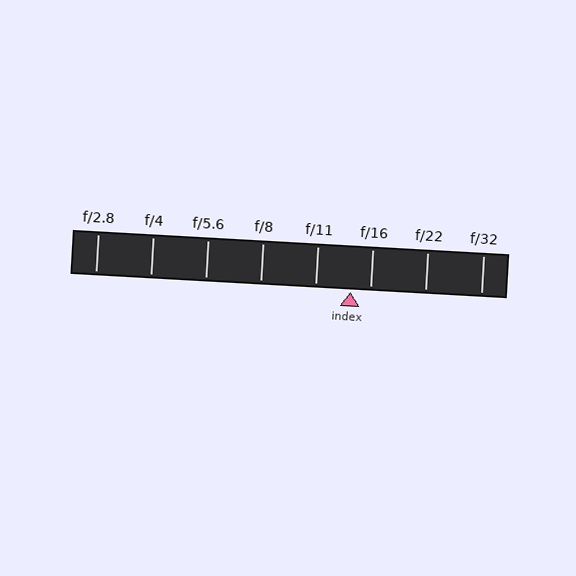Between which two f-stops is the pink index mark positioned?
The index mark is between f/11 and f/16.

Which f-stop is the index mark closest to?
The index mark is closest to f/16.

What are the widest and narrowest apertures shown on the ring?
The widest aperture shown is f/2.8 and the narrowest is f/32.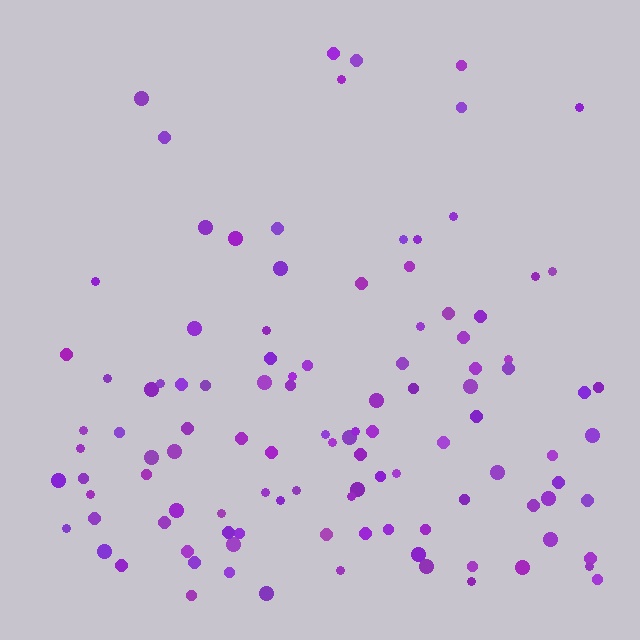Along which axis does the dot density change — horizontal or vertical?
Vertical.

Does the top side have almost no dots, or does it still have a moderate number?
Still a moderate number, just noticeably fewer than the bottom.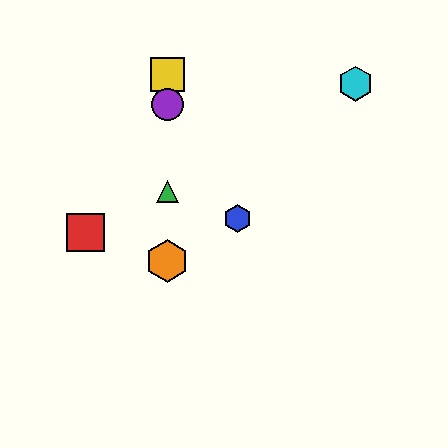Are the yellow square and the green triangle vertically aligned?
Yes, both are at x≈167.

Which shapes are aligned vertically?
The green triangle, the yellow square, the purple circle, the orange hexagon are aligned vertically.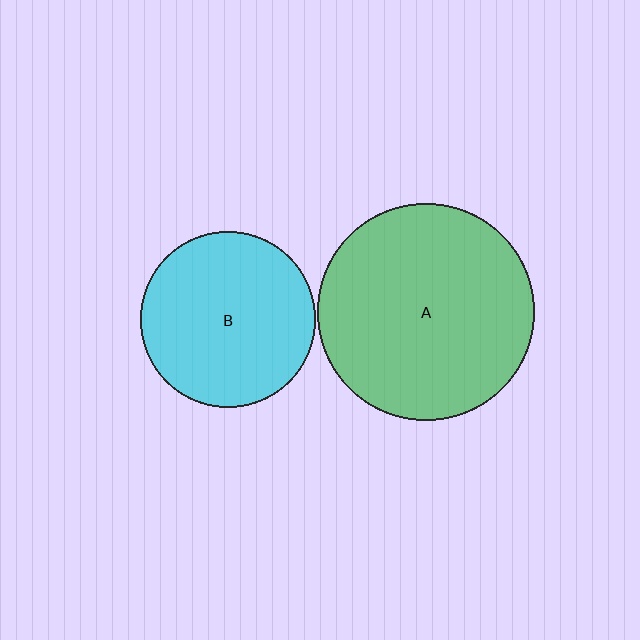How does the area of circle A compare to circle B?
Approximately 1.5 times.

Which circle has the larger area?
Circle A (green).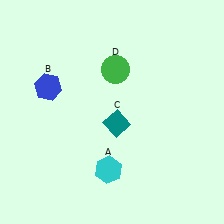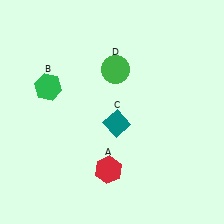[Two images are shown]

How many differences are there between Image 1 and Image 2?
There are 2 differences between the two images.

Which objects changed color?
A changed from cyan to red. B changed from blue to green.